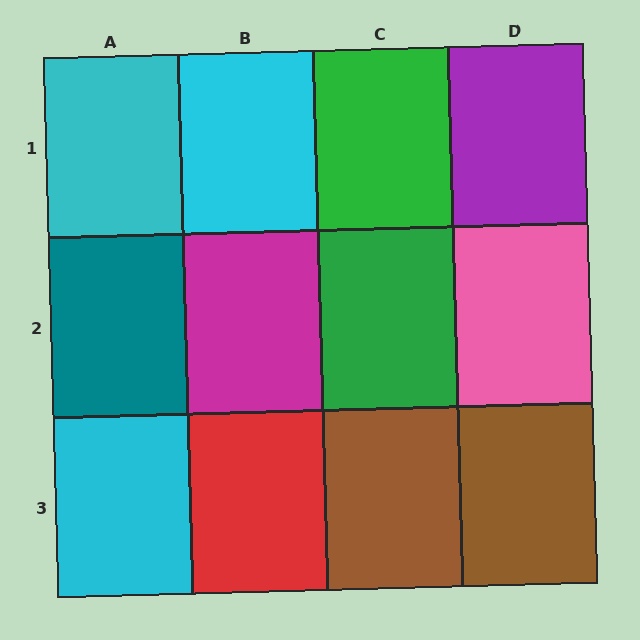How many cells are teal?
1 cell is teal.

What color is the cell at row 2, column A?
Teal.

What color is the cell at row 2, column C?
Green.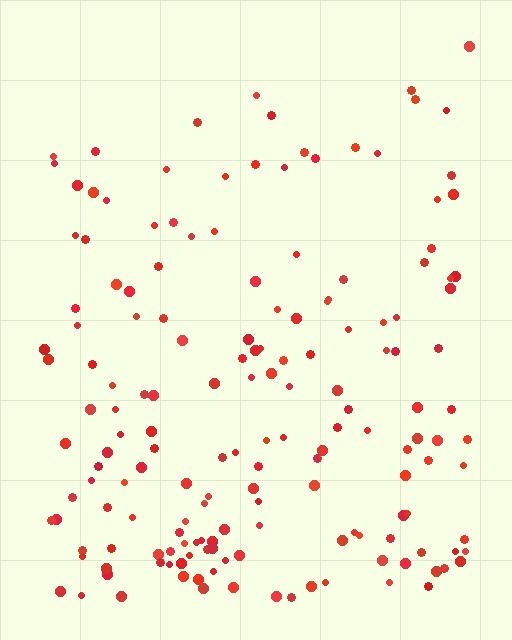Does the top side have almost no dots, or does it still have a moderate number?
Still a moderate number, just noticeably fewer than the bottom.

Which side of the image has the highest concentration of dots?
The bottom.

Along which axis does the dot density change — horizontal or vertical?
Vertical.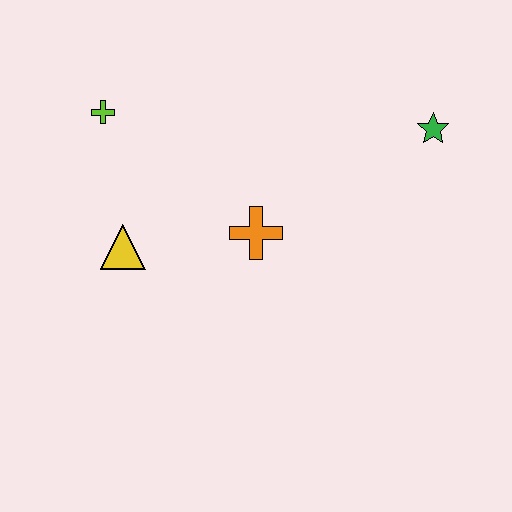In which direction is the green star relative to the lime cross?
The green star is to the right of the lime cross.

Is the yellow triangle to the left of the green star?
Yes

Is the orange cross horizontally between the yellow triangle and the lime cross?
No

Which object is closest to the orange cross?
The yellow triangle is closest to the orange cross.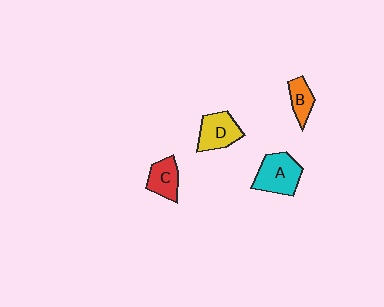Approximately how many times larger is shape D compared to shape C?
Approximately 1.3 times.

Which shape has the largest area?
Shape A (cyan).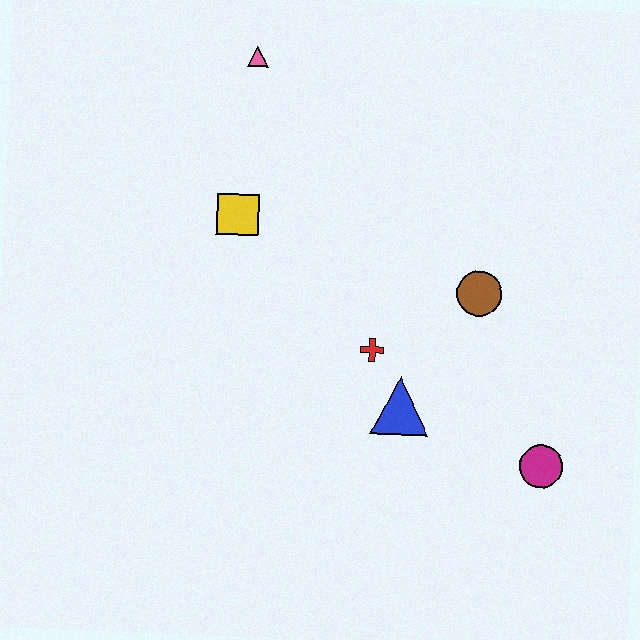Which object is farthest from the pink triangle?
The magenta circle is farthest from the pink triangle.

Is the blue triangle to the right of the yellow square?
Yes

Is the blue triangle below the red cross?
Yes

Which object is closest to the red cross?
The blue triangle is closest to the red cross.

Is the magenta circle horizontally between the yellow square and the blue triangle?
No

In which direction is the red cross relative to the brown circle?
The red cross is to the left of the brown circle.